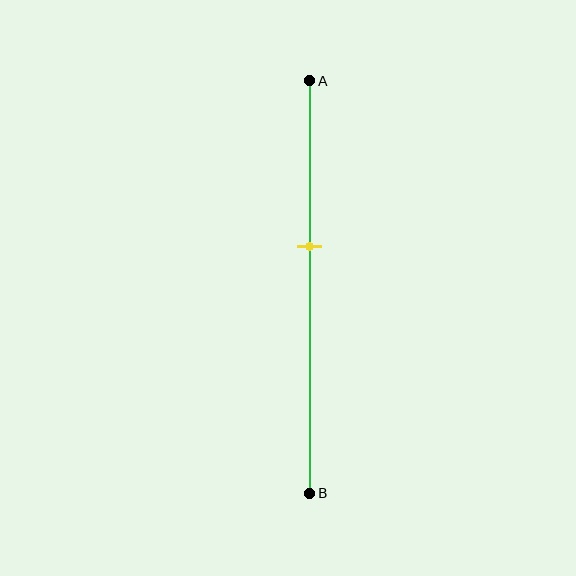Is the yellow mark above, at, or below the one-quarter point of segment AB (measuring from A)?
The yellow mark is below the one-quarter point of segment AB.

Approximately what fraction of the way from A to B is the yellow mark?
The yellow mark is approximately 40% of the way from A to B.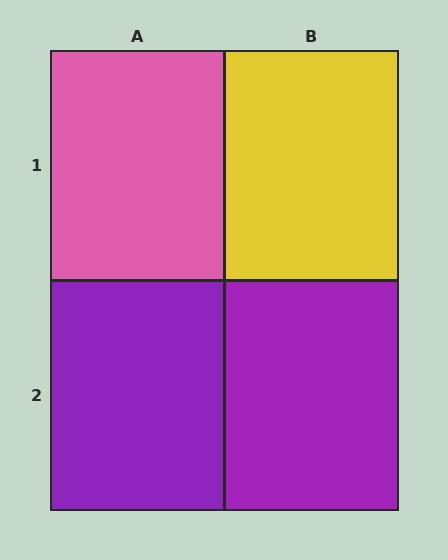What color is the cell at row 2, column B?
Purple.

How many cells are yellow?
1 cell is yellow.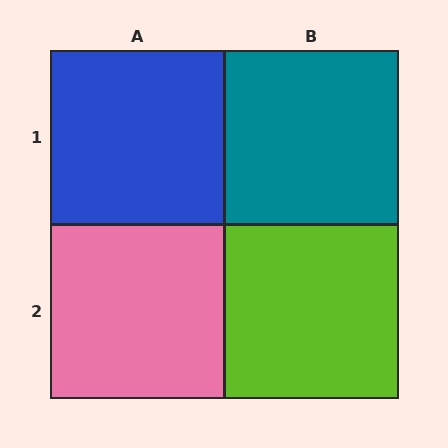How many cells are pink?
1 cell is pink.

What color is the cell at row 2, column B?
Lime.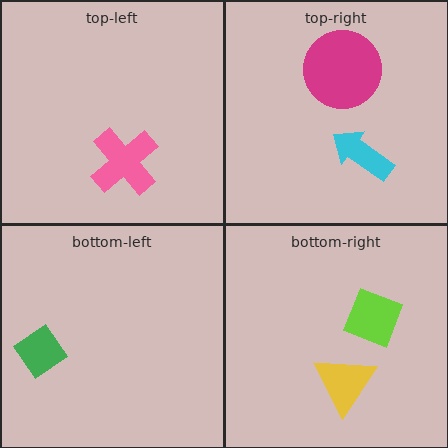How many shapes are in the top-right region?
2.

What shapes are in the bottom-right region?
The lime square, the yellow triangle.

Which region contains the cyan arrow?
The top-right region.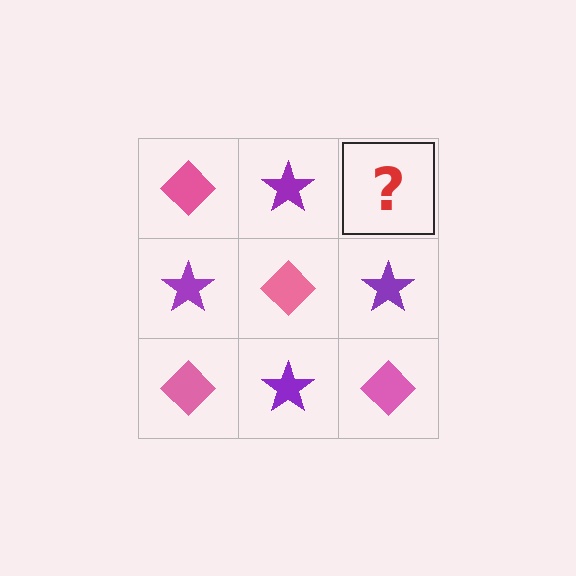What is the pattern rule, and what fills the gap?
The rule is that it alternates pink diamond and purple star in a checkerboard pattern. The gap should be filled with a pink diamond.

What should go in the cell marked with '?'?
The missing cell should contain a pink diamond.